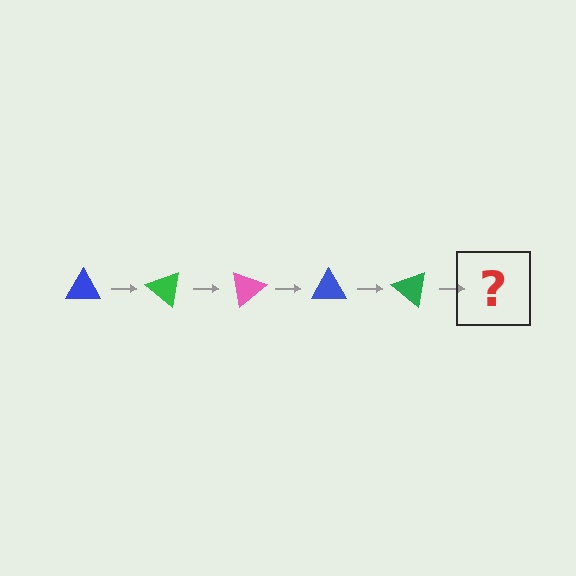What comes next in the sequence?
The next element should be a pink triangle, rotated 200 degrees from the start.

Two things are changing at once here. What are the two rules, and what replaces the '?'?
The two rules are that it rotates 40 degrees each step and the color cycles through blue, green, and pink. The '?' should be a pink triangle, rotated 200 degrees from the start.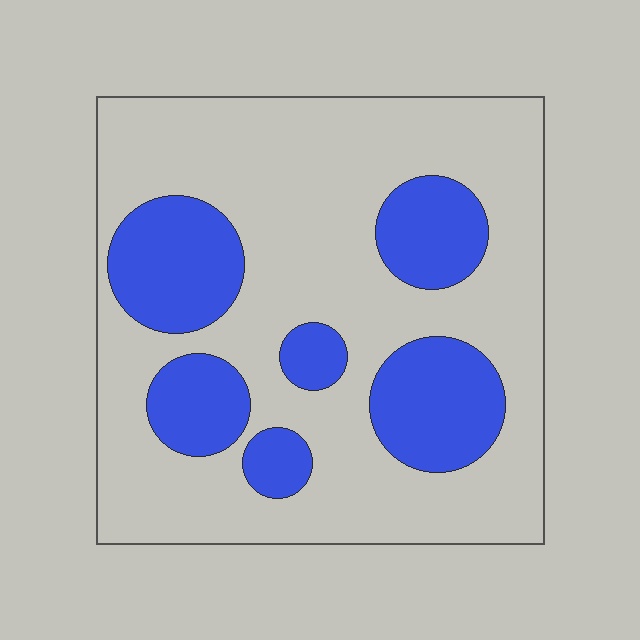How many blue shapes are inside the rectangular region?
6.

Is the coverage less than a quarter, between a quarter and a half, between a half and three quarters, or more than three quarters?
Between a quarter and a half.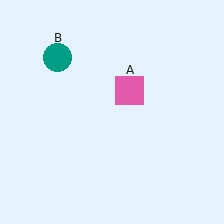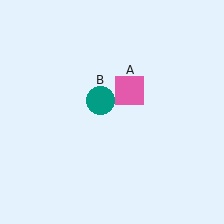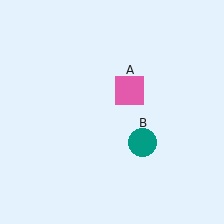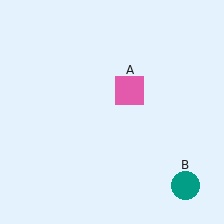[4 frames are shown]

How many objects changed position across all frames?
1 object changed position: teal circle (object B).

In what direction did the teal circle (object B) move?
The teal circle (object B) moved down and to the right.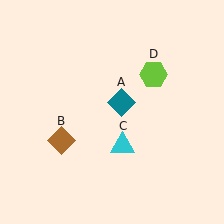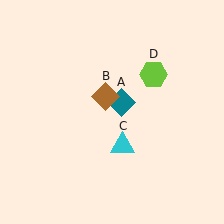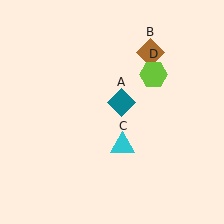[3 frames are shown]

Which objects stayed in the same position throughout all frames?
Teal diamond (object A) and cyan triangle (object C) and lime hexagon (object D) remained stationary.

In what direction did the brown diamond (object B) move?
The brown diamond (object B) moved up and to the right.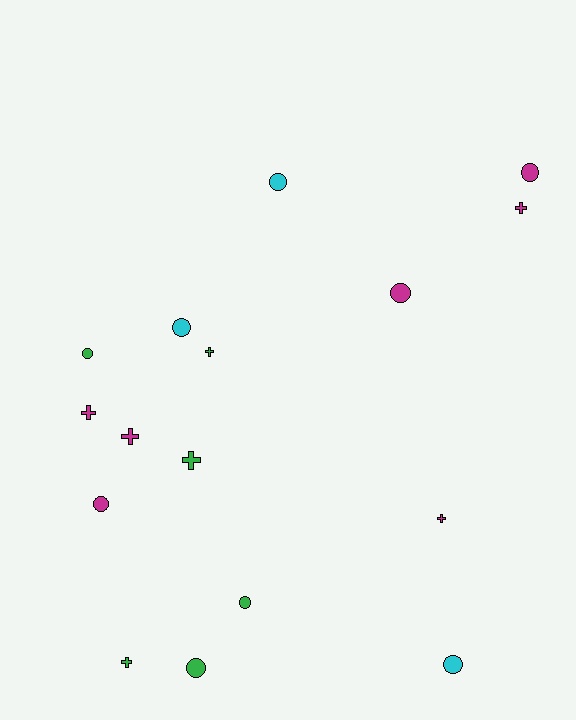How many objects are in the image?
There are 16 objects.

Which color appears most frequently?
Magenta, with 7 objects.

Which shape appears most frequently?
Circle, with 9 objects.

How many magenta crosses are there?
There are 4 magenta crosses.